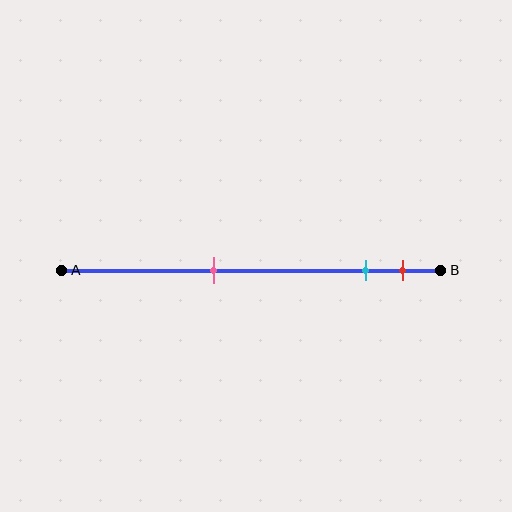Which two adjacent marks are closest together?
The cyan and red marks are the closest adjacent pair.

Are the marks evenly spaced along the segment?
No, the marks are not evenly spaced.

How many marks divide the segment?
There are 3 marks dividing the segment.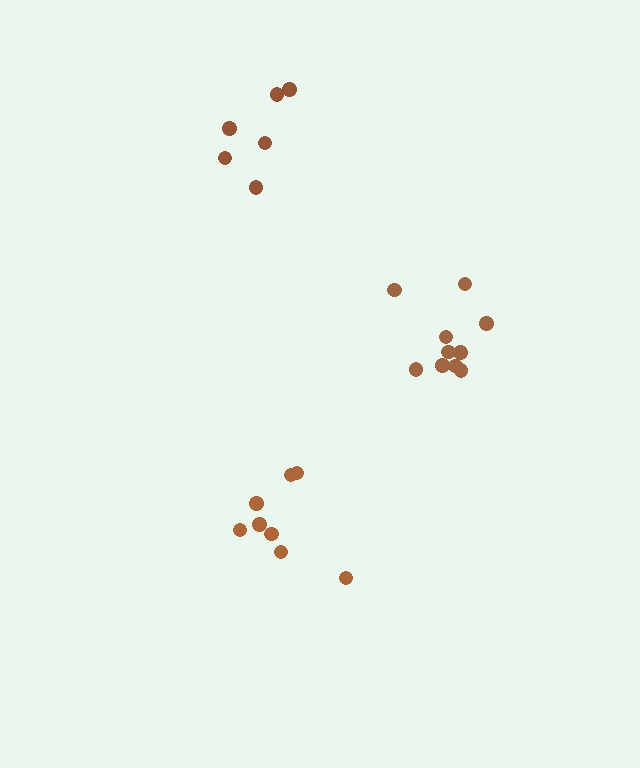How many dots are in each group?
Group 1: 8 dots, Group 2: 10 dots, Group 3: 6 dots (24 total).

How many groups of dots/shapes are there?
There are 3 groups.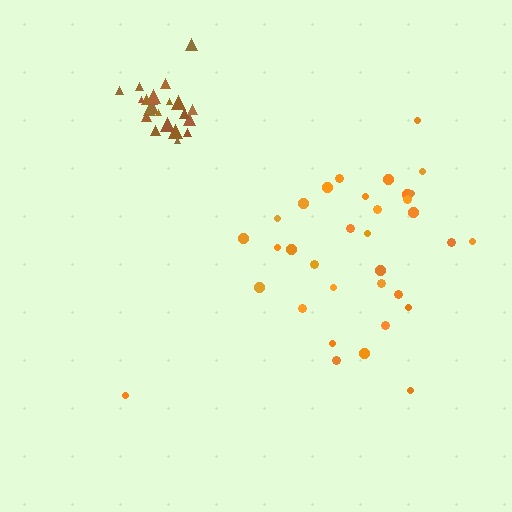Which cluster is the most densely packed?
Brown.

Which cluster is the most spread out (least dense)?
Orange.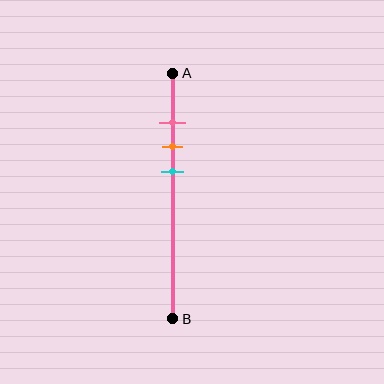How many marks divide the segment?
There are 3 marks dividing the segment.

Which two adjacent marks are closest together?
The pink and orange marks are the closest adjacent pair.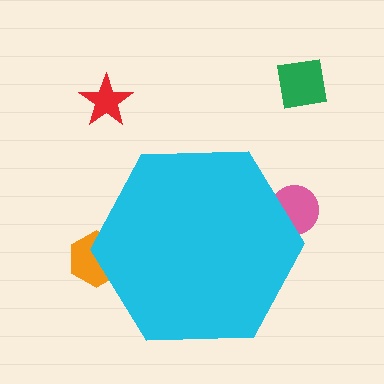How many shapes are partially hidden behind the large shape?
2 shapes are partially hidden.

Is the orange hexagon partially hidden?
Yes, the orange hexagon is partially hidden behind the cyan hexagon.